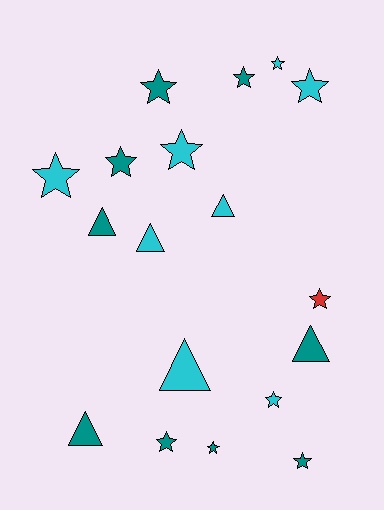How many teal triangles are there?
There are 3 teal triangles.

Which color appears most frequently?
Teal, with 9 objects.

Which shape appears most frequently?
Star, with 12 objects.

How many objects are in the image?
There are 18 objects.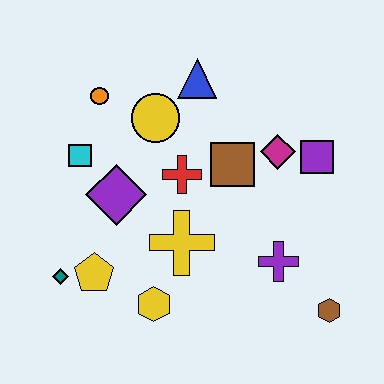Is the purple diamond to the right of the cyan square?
Yes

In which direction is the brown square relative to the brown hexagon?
The brown square is above the brown hexagon.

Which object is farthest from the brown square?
The teal diamond is farthest from the brown square.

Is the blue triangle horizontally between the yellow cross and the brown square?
Yes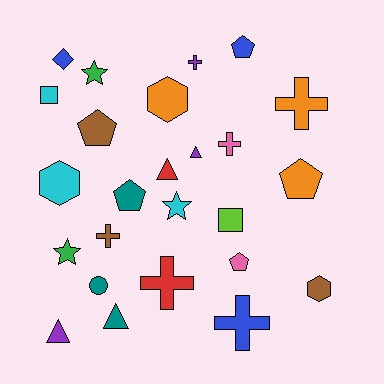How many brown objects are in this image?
There are 3 brown objects.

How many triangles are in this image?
There are 4 triangles.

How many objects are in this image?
There are 25 objects.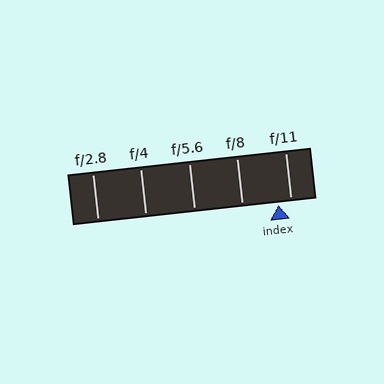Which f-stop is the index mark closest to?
The index mark is closest to f/11.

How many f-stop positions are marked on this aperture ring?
There are 5 f-stop positions marked.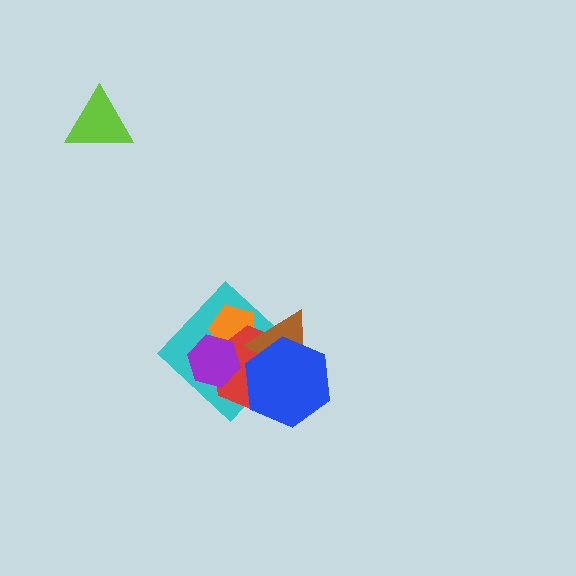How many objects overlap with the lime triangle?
0 objects overlap with the lime triangle.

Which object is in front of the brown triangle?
The blue hexagon is in front of the brown triangle.